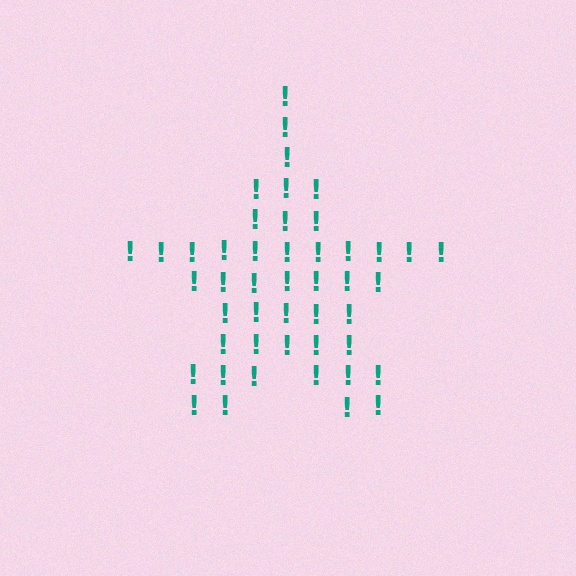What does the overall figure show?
The overall figure shows a star.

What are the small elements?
The small elements are exclamation marks.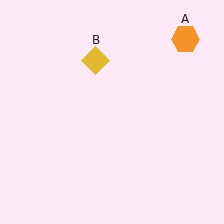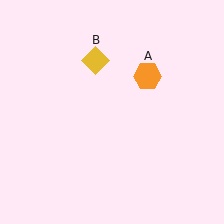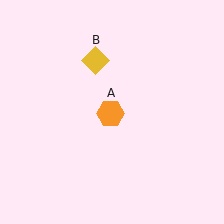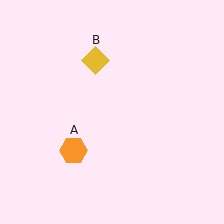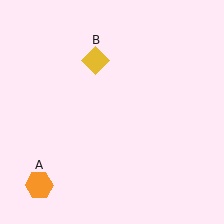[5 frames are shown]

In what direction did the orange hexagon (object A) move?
The orange hexagon (object A) moved down and to the left.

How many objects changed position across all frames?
1 object changed position: orange hexagon (object A).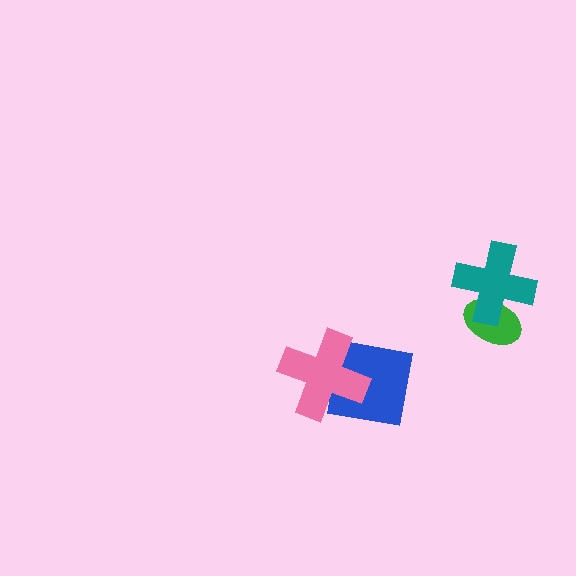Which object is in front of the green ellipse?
The teal cross is in front of the green ellipse.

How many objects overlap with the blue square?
1 object overlaps with the blue square.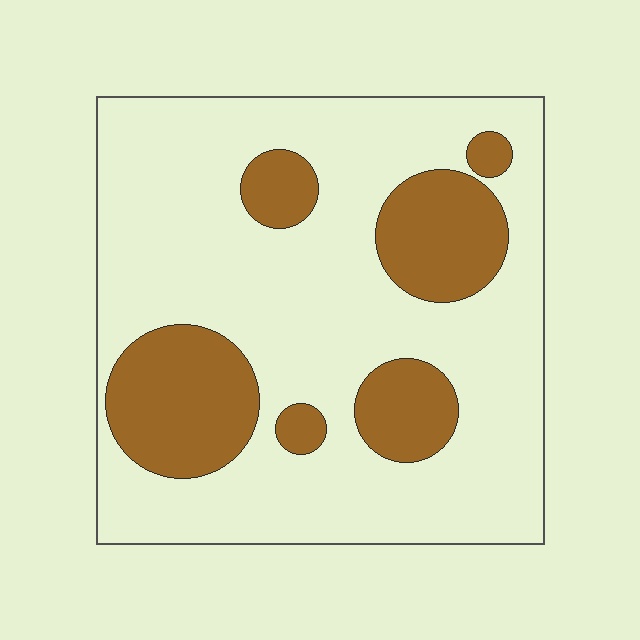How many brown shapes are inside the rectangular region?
6.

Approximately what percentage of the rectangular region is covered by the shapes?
Approximately 25%.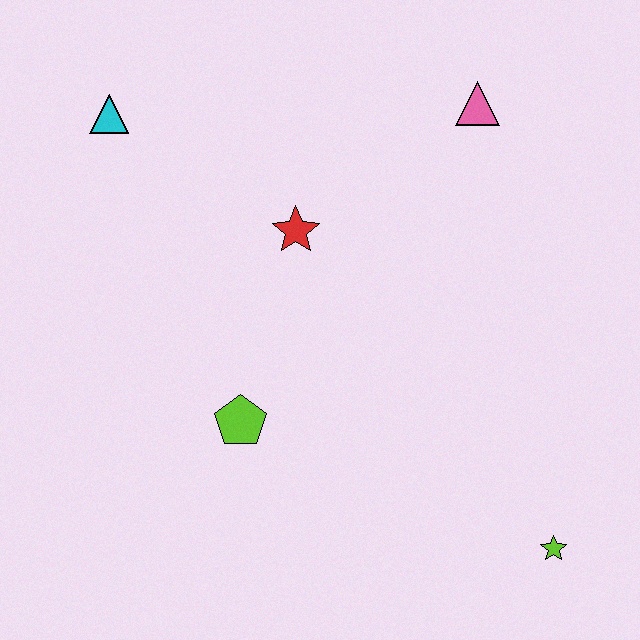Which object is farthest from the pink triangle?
The lime star is farthest from the pink triangle.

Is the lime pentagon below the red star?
Yes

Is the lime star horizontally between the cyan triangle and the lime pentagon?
No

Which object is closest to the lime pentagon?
The red star is closest to the lime pentagon.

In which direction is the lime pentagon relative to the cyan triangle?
The lime pentagon is below the cyan triangle.